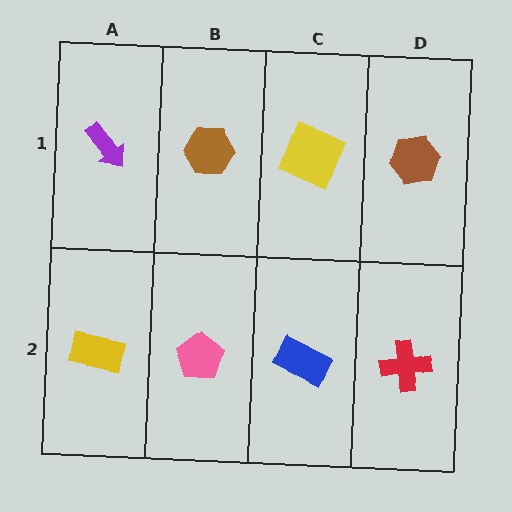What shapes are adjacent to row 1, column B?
A pink pentagon (row 2, column B), a purple arrow (row 1, column A), a yellow square (row 1, column C).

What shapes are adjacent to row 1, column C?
A blue rectangle (row 2, column C), a brown hexagon (row 1, column B), a brown hexagon (row 1, column D).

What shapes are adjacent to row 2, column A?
A purple arrow (row 1, column A), a pink pentagon (row 2, column B).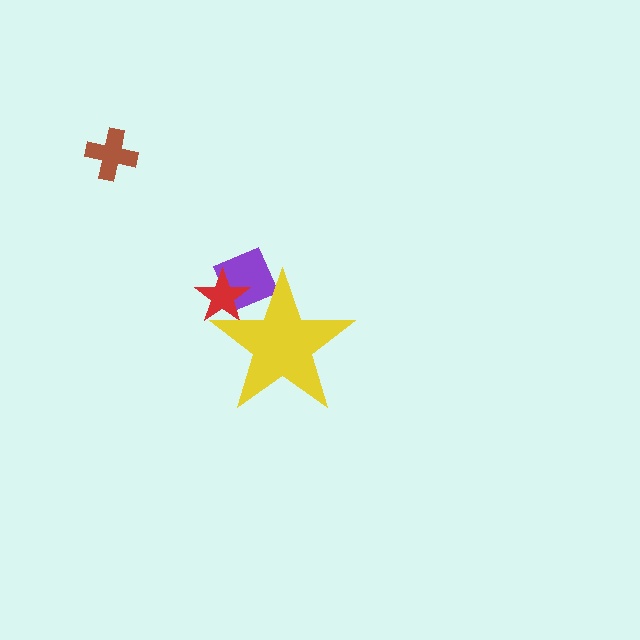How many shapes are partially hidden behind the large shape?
2 shapes are partially hidden.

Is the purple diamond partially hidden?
Yes, the purple diamond is partially hidden behind the yellow star.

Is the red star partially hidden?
Yes, the red star is partially hidden behind the yellow star.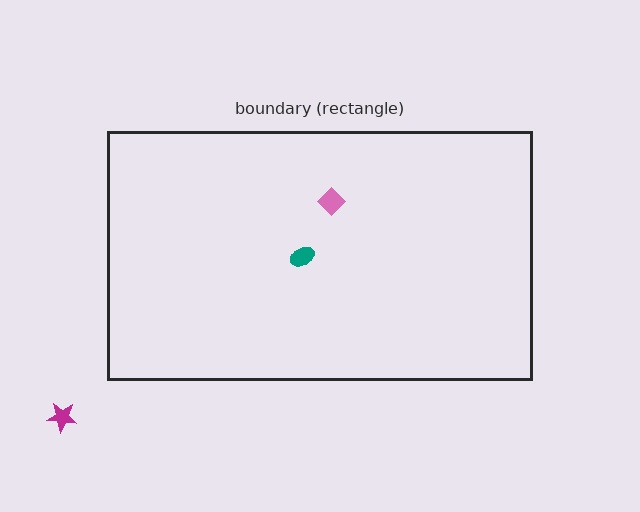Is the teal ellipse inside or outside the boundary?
Inside.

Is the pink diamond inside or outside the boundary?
Inside.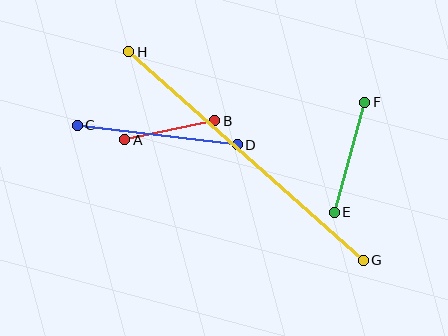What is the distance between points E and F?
The distance is approximately 114 pixels.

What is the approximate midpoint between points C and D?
The midpoint is at approximately (157, 135) pixels.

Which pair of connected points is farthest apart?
Points G and H are farthest apart.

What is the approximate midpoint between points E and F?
The midpoint is at approximately (349, 157) pixels.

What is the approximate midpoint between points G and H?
The midpoint is at approximately (246, 156) pixels.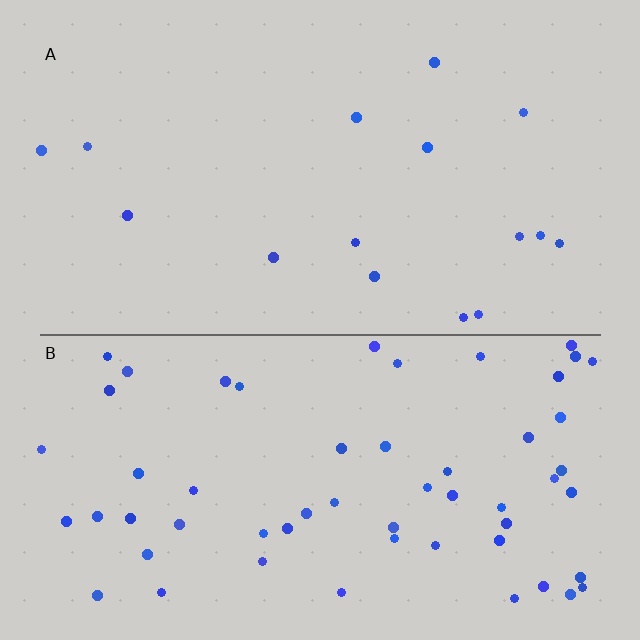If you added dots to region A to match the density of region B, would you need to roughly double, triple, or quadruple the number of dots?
Approximately quadruple.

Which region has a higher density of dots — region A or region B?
B (the bottom).